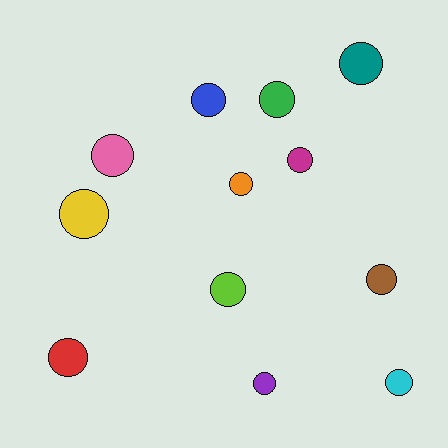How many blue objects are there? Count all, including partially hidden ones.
There is 1 blue object.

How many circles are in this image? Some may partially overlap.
There are 12 circles.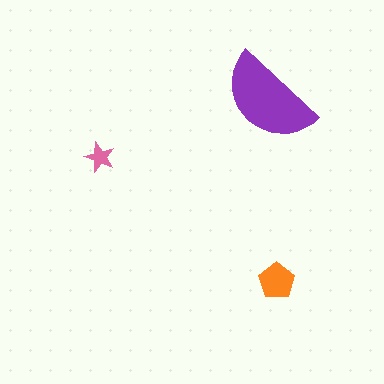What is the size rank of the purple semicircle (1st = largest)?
1st.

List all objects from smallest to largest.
The pink star, the orange pentagon, the purple semicircle.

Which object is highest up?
The purple semicircle is topmost.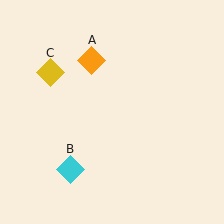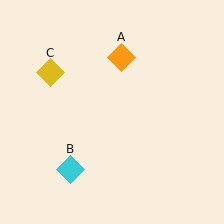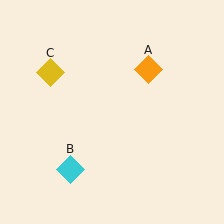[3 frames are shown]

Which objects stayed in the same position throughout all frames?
Cyan diamond (object B) and yellow diamond (object C) remained stationary.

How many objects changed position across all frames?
1 object changed position: orange diamond (object A).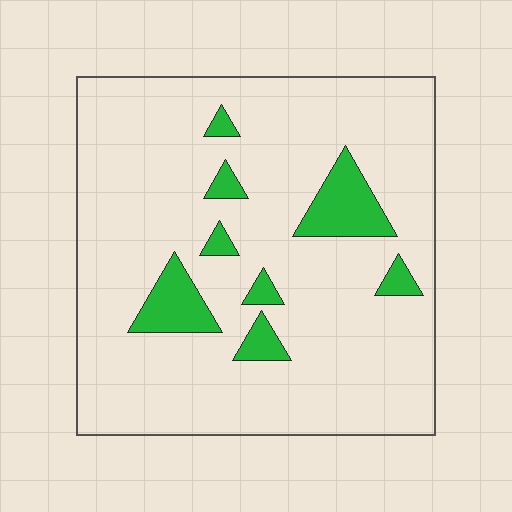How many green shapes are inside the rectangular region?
8.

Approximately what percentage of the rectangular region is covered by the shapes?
Approximately 10%.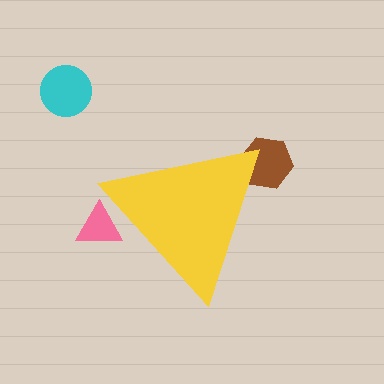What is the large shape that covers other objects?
A yellow triangle.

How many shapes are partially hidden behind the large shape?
2 shapes are partially hidden.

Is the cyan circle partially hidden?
No, the cyan circle is fully visible.